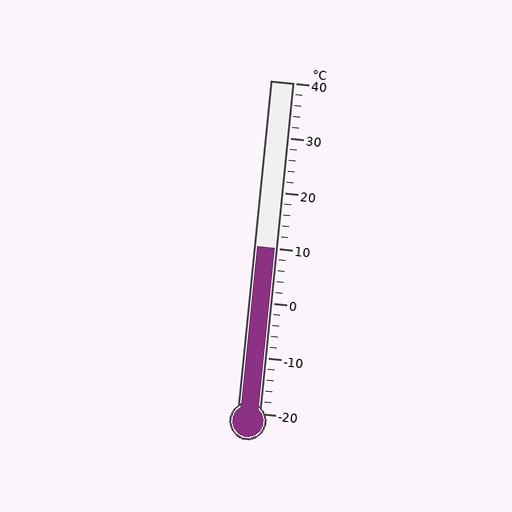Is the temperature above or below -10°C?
The temperature is above -10°C.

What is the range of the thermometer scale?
The thermometer scale ranges from -20°C to 40°C.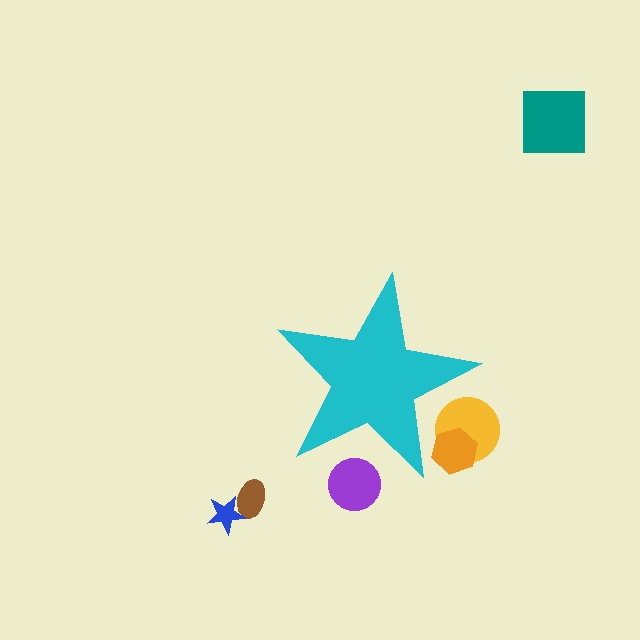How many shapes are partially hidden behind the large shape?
3 shapes are partially hidden.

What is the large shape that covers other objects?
A cyan star.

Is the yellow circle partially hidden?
Yes, the yellow circle is partially hidden behind the cyan star.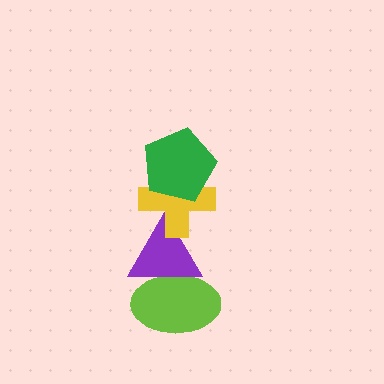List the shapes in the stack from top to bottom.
From top to bottom: the green pentagon, the yellow cross, the purple triangle, the lime ellipse.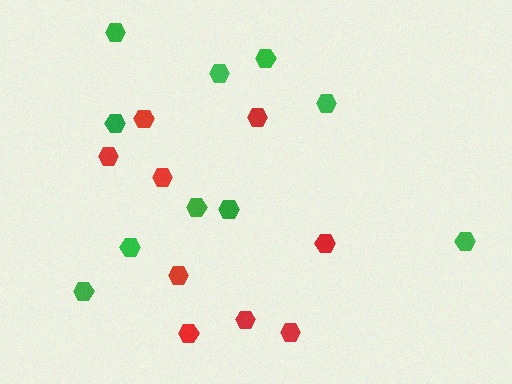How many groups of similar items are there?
There are 2 groups: one group of red hexagons (9) and one group of green hexagons (10).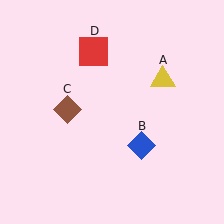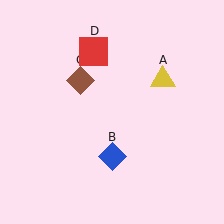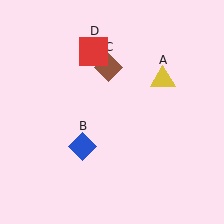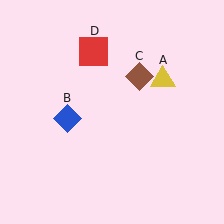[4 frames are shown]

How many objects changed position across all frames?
2 objects changed position: blue diamond (object B), brown diamond (object C).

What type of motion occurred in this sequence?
The blue diamond (object B), brown diamond (object C) rotated clockwise around the center of the scene.